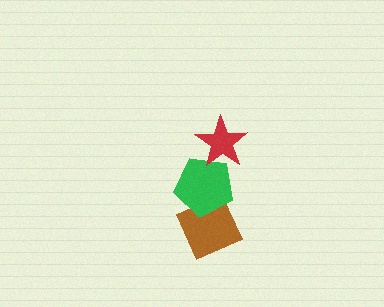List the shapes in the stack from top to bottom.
From top to bottom: the red star, the green pentagon, the brown diamond.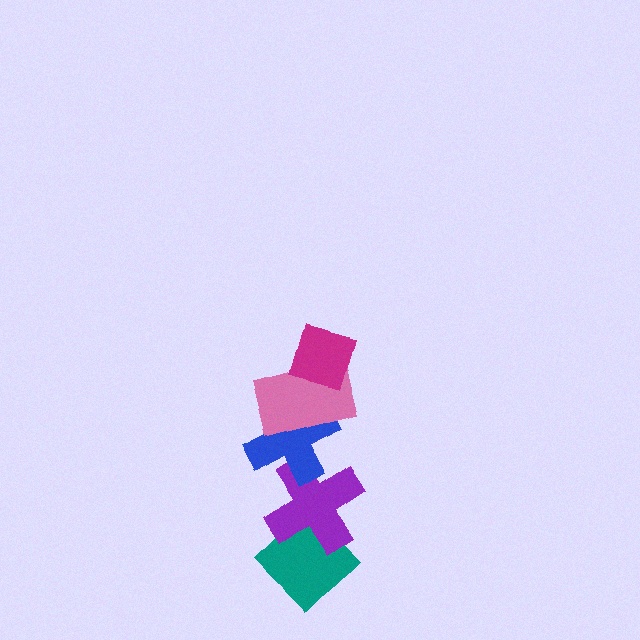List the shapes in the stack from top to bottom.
From top to bottom: the magenta diamond, the pink rectangle, the blue cross, the purple cross, the teal diamond.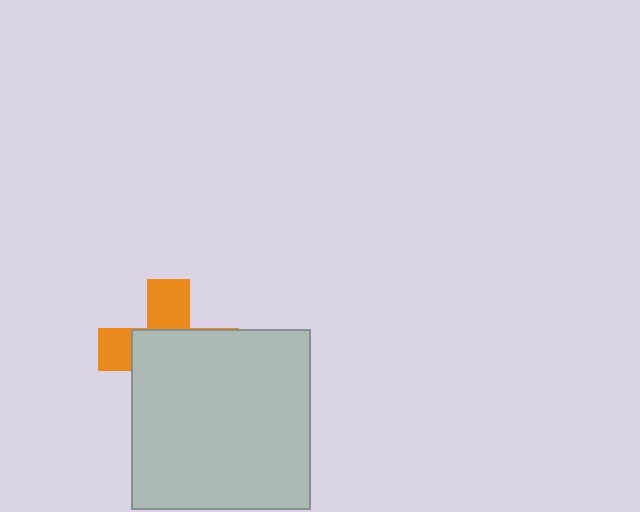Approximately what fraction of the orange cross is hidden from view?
Roughly 64% of the orange cross is hidden behind the light gray square.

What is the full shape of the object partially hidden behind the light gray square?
The partially hidden object is an orange cross.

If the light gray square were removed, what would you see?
You would see the complete orange cross.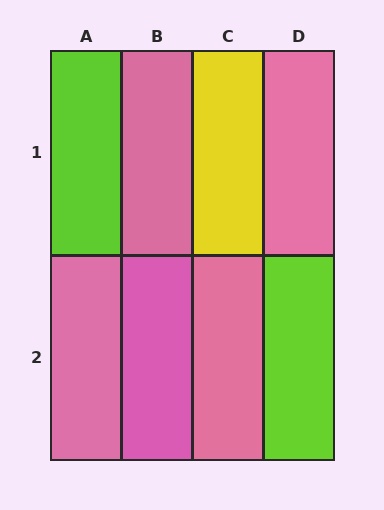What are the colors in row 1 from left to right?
Lime, pink, yellow, pink.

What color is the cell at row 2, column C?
Pink.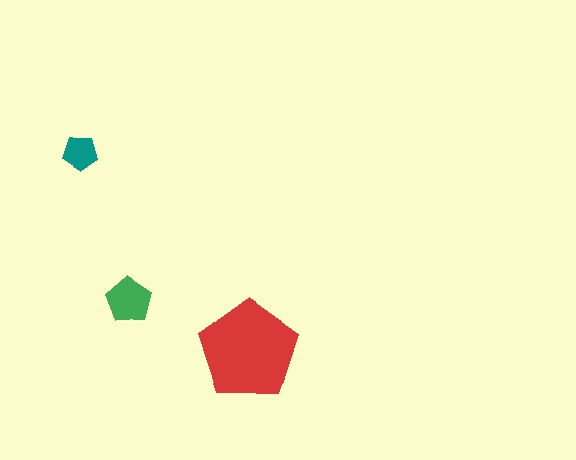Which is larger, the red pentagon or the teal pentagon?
The red one.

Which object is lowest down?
The red pentagon is bottommost.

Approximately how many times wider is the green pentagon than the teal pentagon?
About 1.5 times wider.